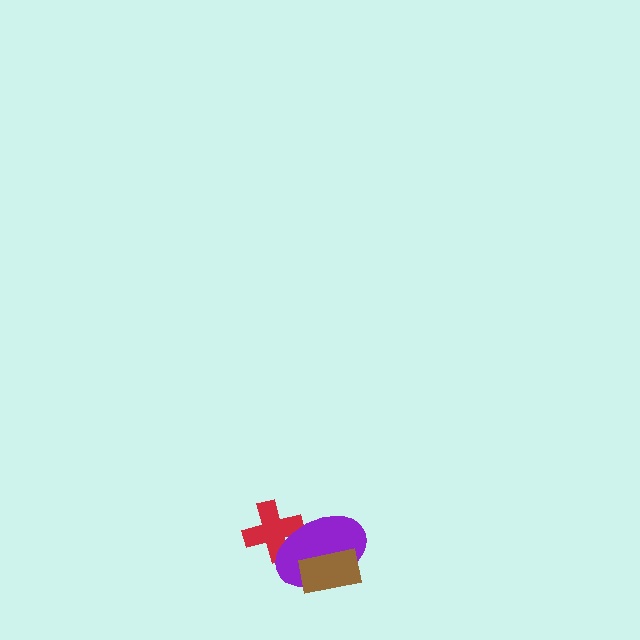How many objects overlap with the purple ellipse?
2 objects overlap with the purple ellipse.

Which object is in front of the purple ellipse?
The brown rectangle is in front of the purple ellipse.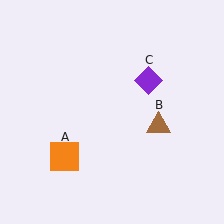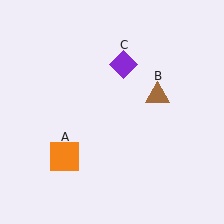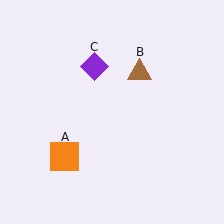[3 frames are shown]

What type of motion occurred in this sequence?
The brown triangle (object B), purple diamond (object C) rotated counterclockwise around the center of the scene.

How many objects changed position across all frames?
2 objects changed position: brown triangle (object B), purple diamond (object C).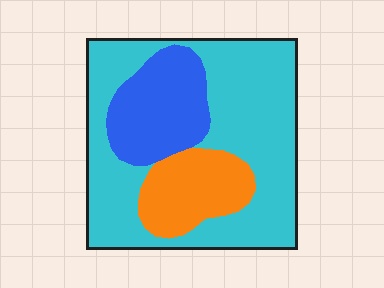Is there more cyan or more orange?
Cyan.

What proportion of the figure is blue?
Blue takes up about one fifth (1/5) of the figure.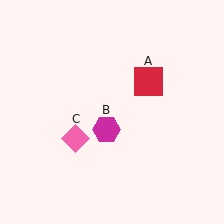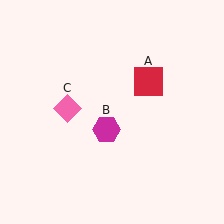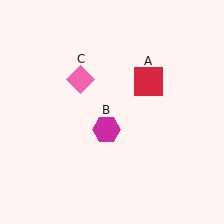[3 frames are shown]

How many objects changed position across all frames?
1 object changed position: pink diamond (object C).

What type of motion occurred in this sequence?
The pink diamond (object C) rotated clockwise around the center of the scene.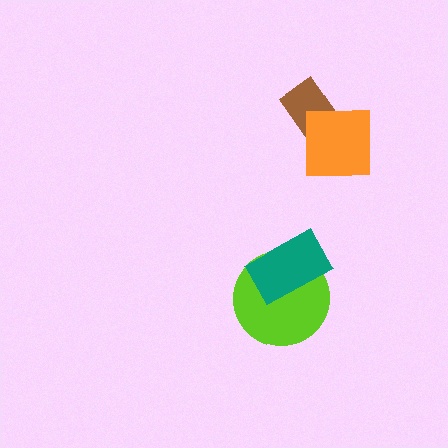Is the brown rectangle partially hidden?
Yes, it is partially covered by another shape.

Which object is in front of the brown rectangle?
The orange square is in front of the brown rectangle.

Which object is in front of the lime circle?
The teal rectangle is in front of the lime circle.